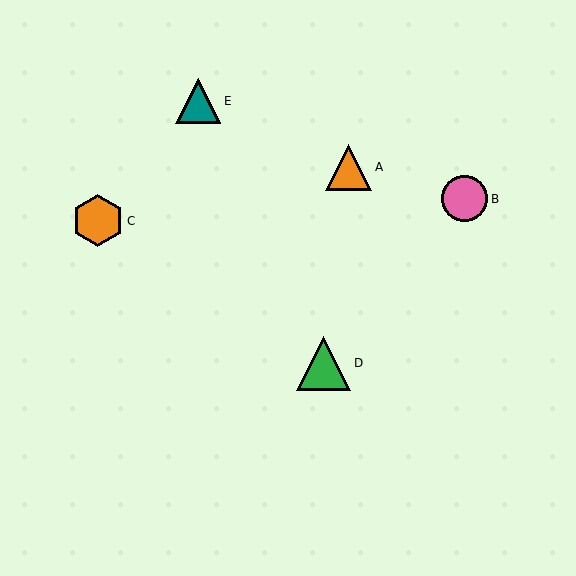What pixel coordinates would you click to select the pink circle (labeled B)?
Click at (465, 199) to select the pink circle B.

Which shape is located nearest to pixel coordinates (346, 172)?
The orange triangle (labeled A) at (349, 167) is nearest to that location.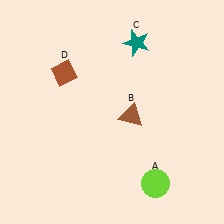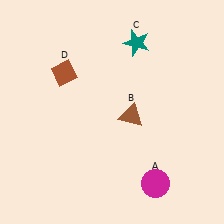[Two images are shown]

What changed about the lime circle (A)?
In Image 1, A is lime. In Image 2, it changed to magenta.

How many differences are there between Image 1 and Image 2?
There is 1 difference between the two images.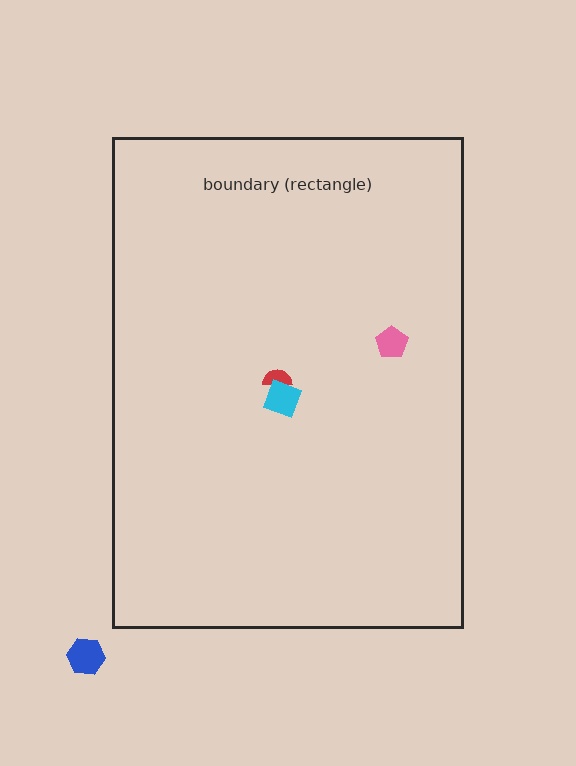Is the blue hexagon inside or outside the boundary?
Outside.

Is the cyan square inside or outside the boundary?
Inside.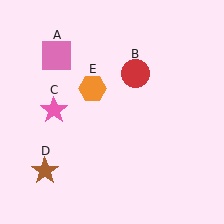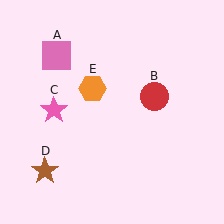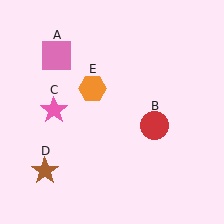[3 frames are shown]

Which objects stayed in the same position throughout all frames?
Pink square (object A) and pink star (object C) and brown star (object D) and orange hexagon (object E) remained stationary.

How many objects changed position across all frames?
1 object changed position: red circle (object B).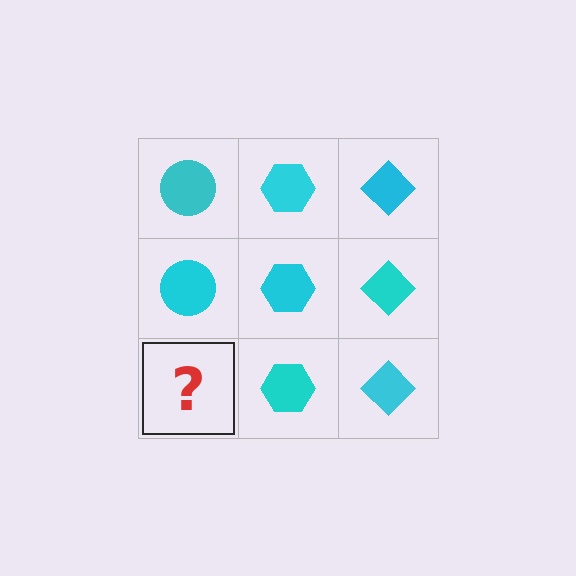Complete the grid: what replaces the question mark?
The question mark should be replaced with a cyan circle.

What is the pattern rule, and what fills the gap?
The rule is that each column has a consistent shape. The gap should be filled with a cyan circle.